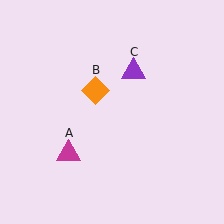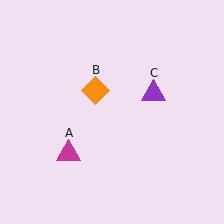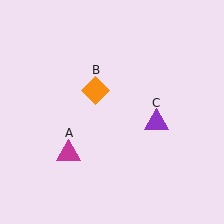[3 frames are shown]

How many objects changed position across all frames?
1 object changed position: purple triangle (object C).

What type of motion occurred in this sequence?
The purple triangle (object C) rotated clockwise around the center of the scene.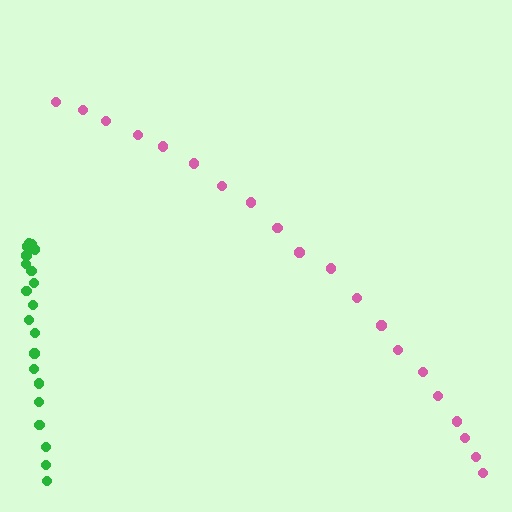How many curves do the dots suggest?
There are 2 distinct paths.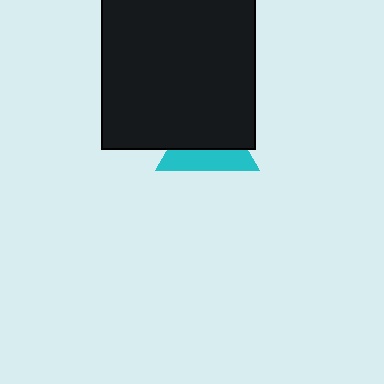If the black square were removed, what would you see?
You would see the complete cyan triangle.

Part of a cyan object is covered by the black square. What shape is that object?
It is a triangle.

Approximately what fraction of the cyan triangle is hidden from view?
Roughly 58% of the cyan triangle is hidden behind the black square.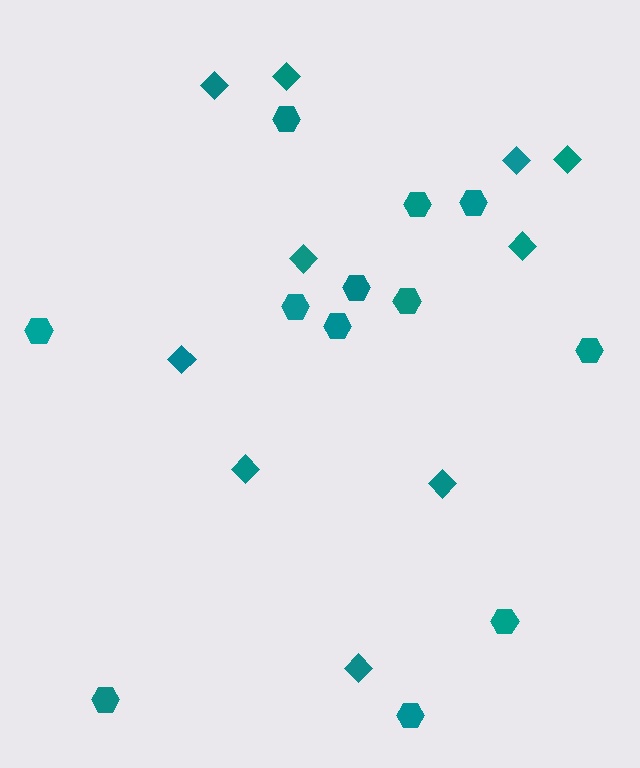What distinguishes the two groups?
There are 2 groups: one group of diamonds (10) and one group of hexagons (12).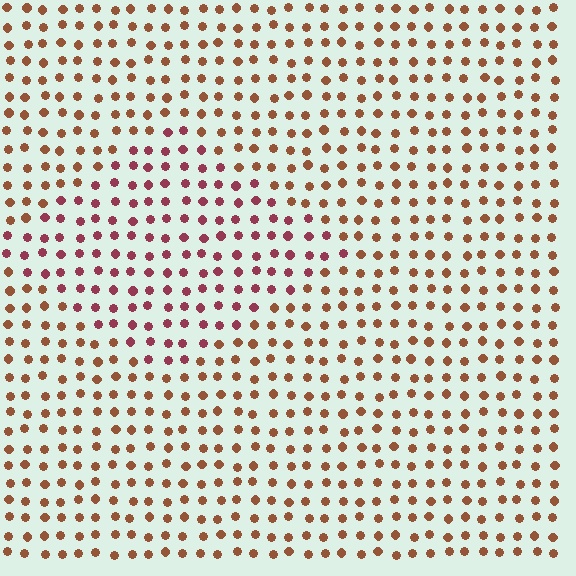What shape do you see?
I see a diamond.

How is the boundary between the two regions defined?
The boundary is defined purely by a slight shift in hue (about 36 degrees). Spacing, size, and orientation are identical on both sides.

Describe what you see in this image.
The image is filled with small brown elements in a uniform arrangement. A diamond-shaped region is visible where the elements are tinted to a slightly different hue, forming a subtle color boundary.